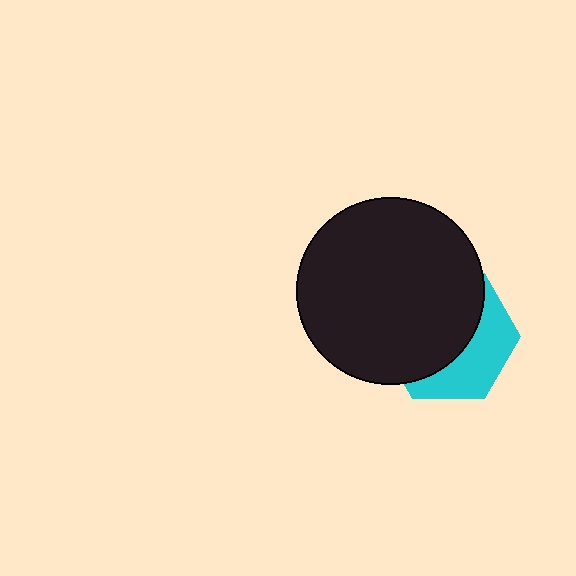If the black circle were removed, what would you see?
You would see the complete cyan hexagon.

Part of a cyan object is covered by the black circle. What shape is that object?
It is a hexagon.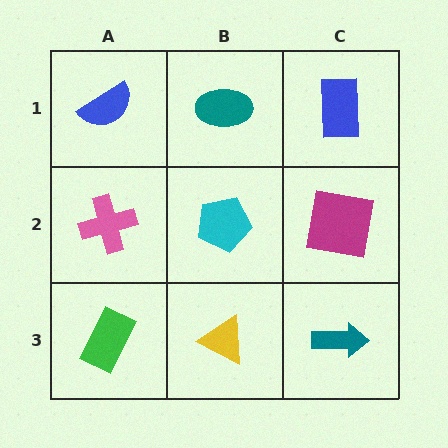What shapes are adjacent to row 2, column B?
A teal ellipse (row 1, column B), a yellow triangle (row 3, column B), a pink cross (row 2, column A), a magenta square (row 2, column C).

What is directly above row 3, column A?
A pink cross.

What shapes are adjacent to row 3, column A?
A pink cross (row 2, column A), a yellow triangle (row 3, column B).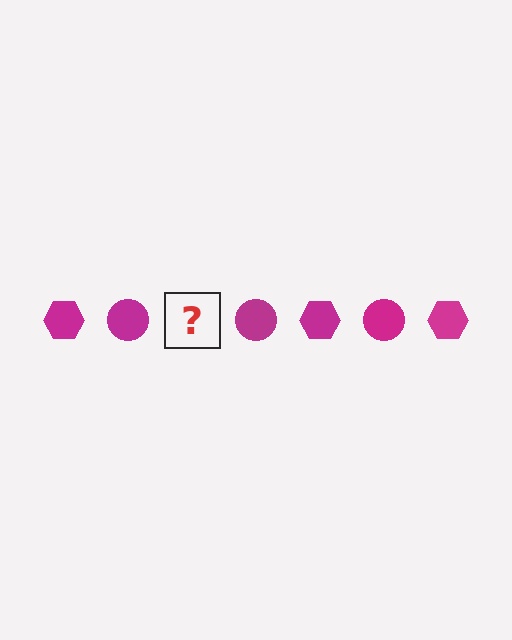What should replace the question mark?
The question mark should be replaced with a magenta hexagon.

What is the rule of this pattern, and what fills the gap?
The rule is that the pattern cycles through hexagon, circle shapes in magenta. The gap should be filled with a magenta hexagon.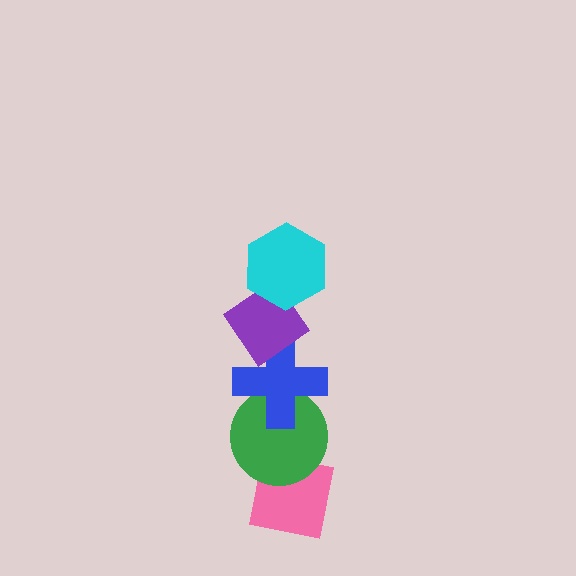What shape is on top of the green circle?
The blue cross is on top of the green circle.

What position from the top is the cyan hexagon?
The cyan hexagon is 1st from the top.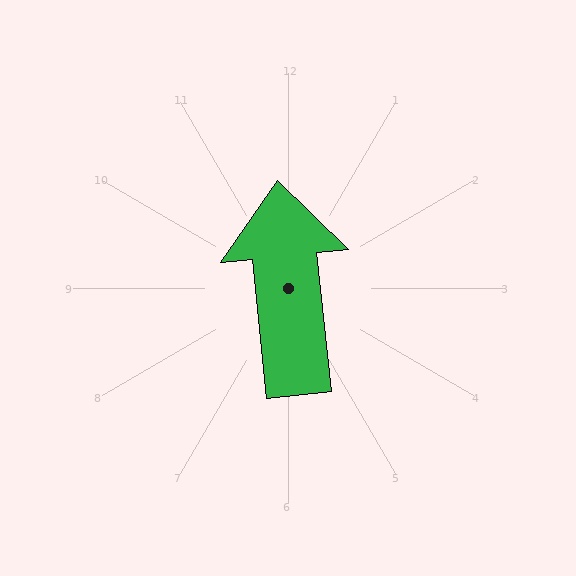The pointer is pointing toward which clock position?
Roughly 12 o'clock.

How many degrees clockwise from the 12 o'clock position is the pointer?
Approximately 354 degrees.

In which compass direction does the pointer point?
North.